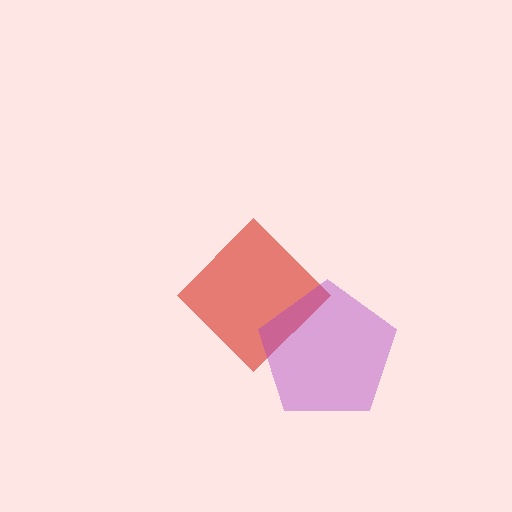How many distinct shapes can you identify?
There are 2 distinct shapes: a red diamond, a purple pentagon.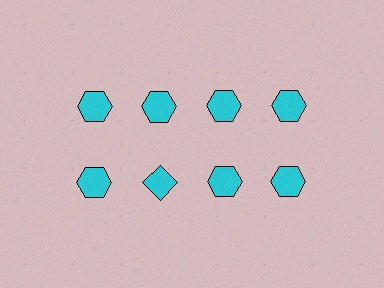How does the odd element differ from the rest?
It has a different shape: diamond instead of hexagon.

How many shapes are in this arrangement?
There are 8 shapes arranged in a grid pattern.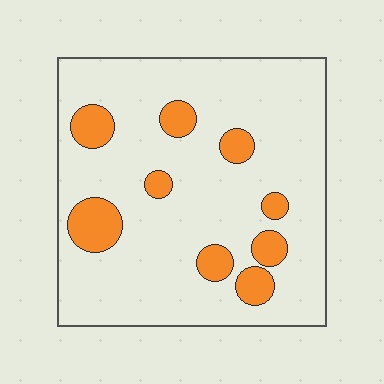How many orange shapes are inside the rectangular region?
9.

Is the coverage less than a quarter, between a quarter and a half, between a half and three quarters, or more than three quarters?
Less than a quarter.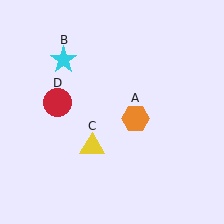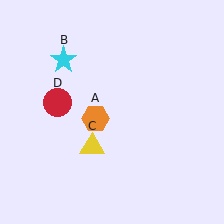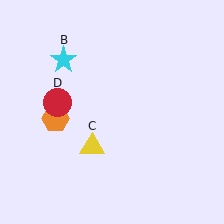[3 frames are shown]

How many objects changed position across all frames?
1 object changed position: orange hexagon (object A).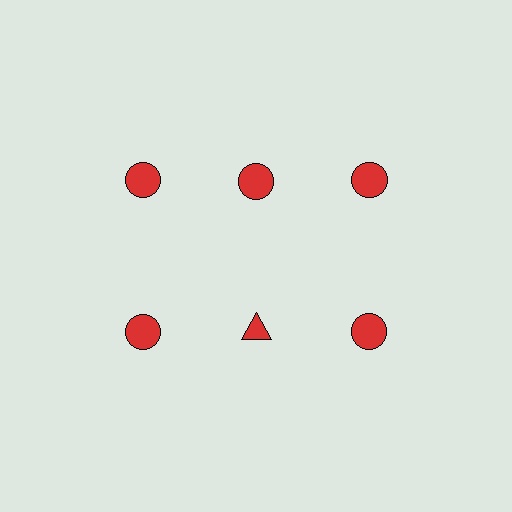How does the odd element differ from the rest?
It has a different shape: triangle instead of circle.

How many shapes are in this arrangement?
There are 6 shapes arranged in a grid pattern.